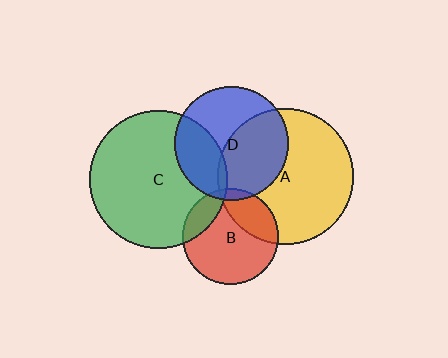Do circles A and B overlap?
Yes.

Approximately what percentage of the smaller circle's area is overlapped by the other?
Approximately 25%.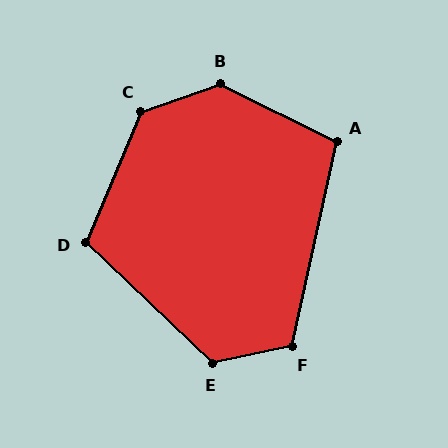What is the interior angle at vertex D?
Approximately 110 degrees (obtuse).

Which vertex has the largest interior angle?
B, at approximately 135 degrees.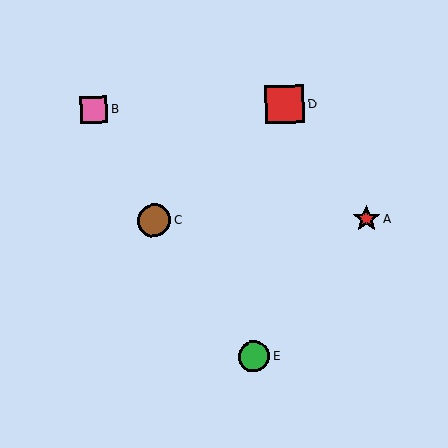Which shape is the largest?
The red square (labeled D) is the largest.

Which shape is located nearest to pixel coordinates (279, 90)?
The red square (labeled D) at (285, 104) is nearest to that location.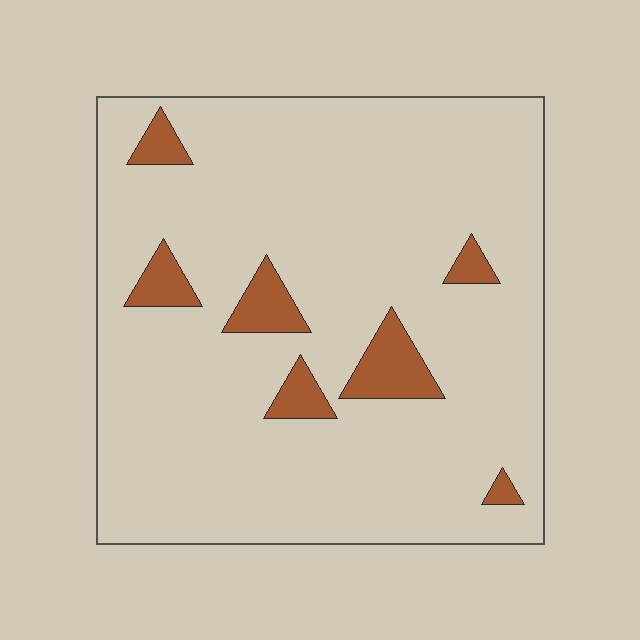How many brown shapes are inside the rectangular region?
7.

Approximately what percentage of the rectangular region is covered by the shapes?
Approximately 10%.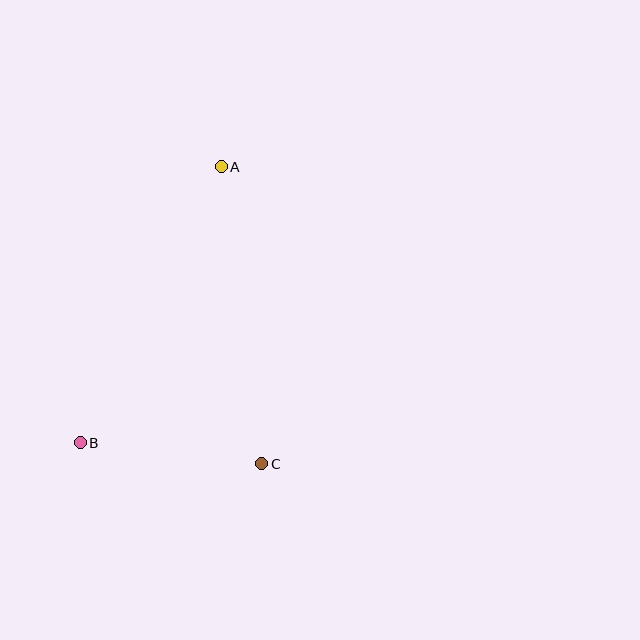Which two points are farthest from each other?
Points A and B are farthest from each other.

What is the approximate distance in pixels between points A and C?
The distance between A and C is approximately 299 pixels.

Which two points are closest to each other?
Points B and C are closest to each other.